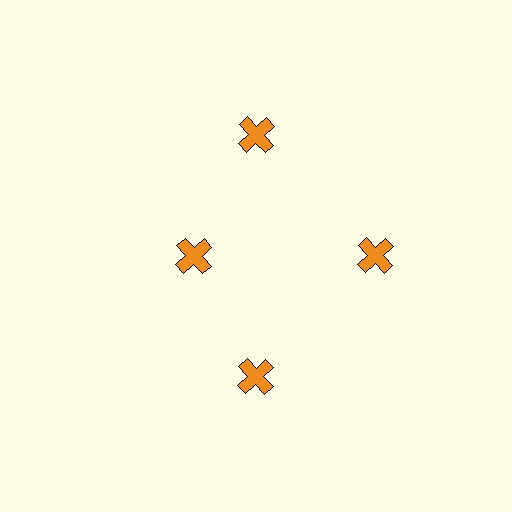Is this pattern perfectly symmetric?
No. The 4 orange crosses are arranged in a ring, but one element near the 9 o'clock position is pulled inward toward the center, breaking the 4-fold rotational symmetry.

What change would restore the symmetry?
The symmetry would be restored by moving it outward, back onto the ring so that all 4 crosses sit at equal angles and equal distance from the center.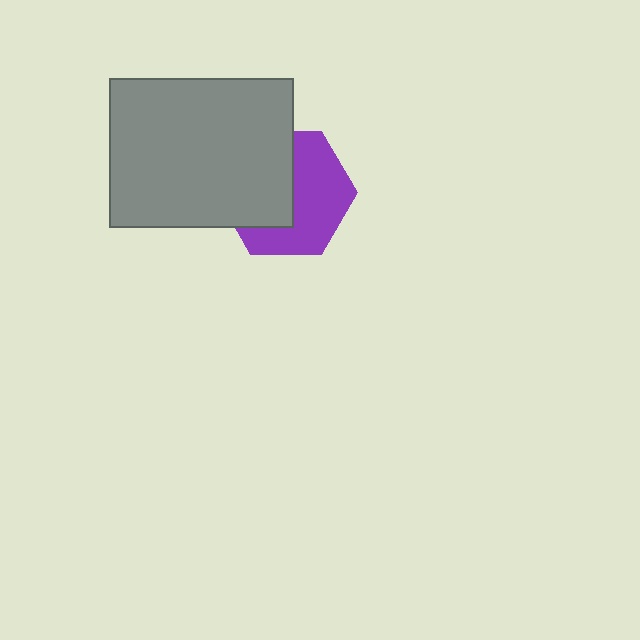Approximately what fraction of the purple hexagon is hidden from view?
Roughly 46% of the purple hexagon is hidden behind the gray rectangle.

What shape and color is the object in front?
The object in front is a gray rectangle.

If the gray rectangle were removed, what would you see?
You would see the complete purple hexagon.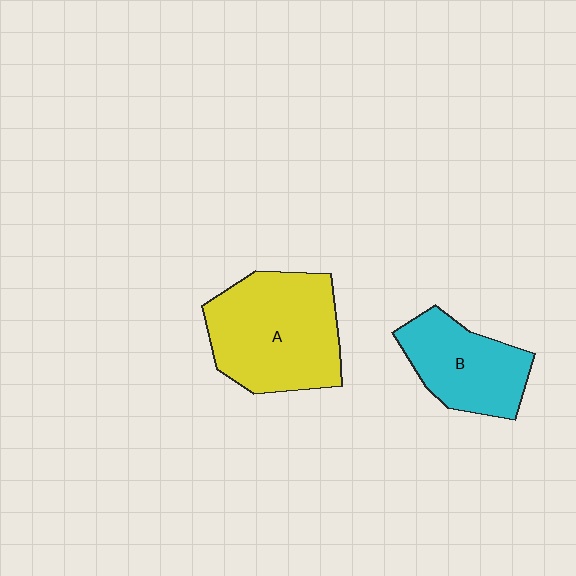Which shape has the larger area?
Shape A (yellow).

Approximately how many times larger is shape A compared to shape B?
Approximately 1.5 times.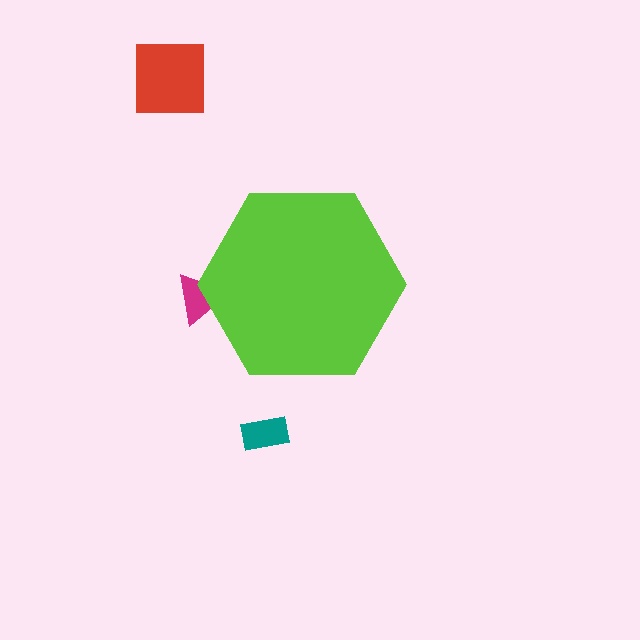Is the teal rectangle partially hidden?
No, the teal rectangle is fully visible.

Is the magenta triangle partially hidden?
Yes, the magenta triangle is partially hidden behind the lime hexagon.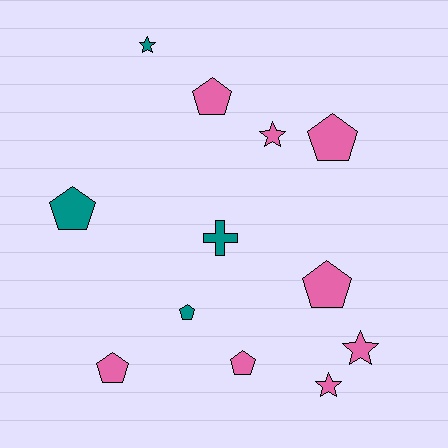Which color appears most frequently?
Pink, with 8 objects.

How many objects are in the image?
There are 12 objects.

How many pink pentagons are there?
There are 5 pink pentagons.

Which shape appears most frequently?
Pentagon, with 7 objects.